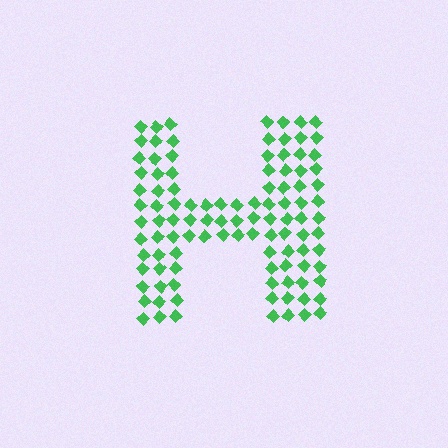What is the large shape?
The large shape is the letter H.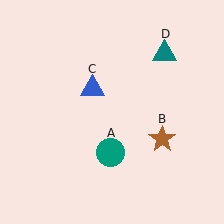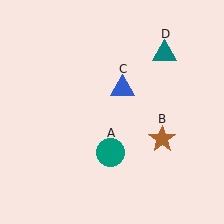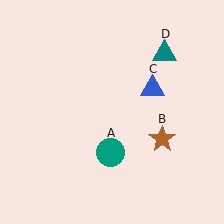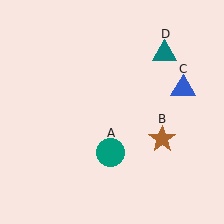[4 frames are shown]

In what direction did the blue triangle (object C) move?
The blue triangle (object C) moved right.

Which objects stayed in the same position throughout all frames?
Teal circle (object A) and brown star (object B) and teal triangle (object D) remained stationary.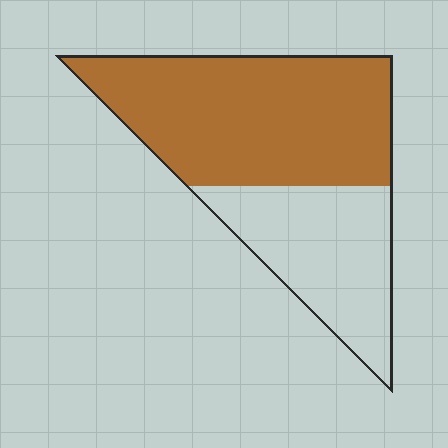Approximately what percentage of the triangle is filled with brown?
Approximately 60%.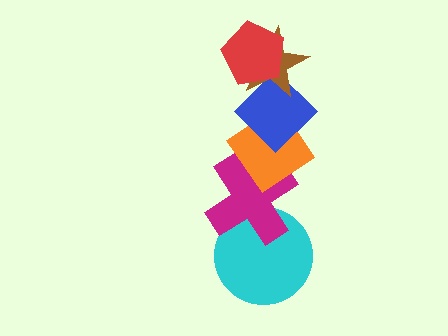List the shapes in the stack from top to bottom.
From top to bottom: the red pentagon, the brown star, the blue diamond, the orange diamond, the magenta cross, the cyan circle.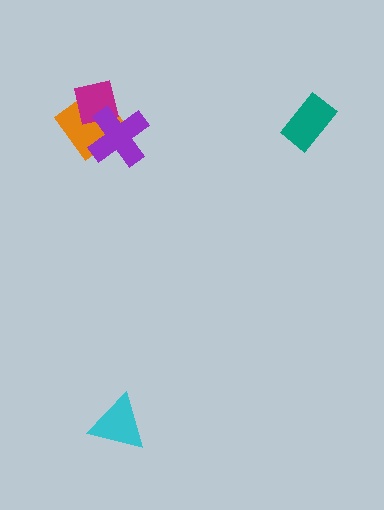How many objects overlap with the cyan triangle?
0 objects overlap with the cyan triangle.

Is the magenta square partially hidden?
Yes, it is partially covered by another shape.